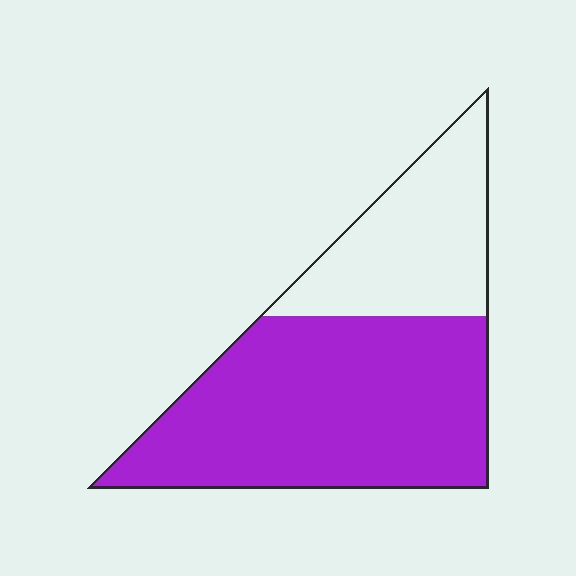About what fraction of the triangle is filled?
About two thirds (2/3).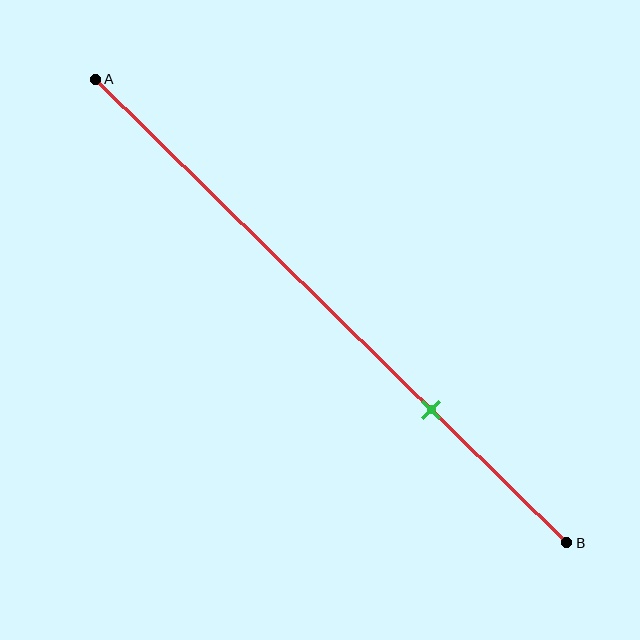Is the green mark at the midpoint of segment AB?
No, the mark is at about 70% from A, not at the 50% midpoint.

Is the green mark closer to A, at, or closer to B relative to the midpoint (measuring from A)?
The green mark is closer to point B than the midpoint of segment AB.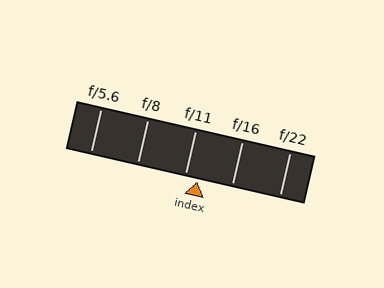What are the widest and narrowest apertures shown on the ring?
The widest aperture shown is f/5.6 and the narrowest is f/22.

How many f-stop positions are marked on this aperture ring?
There are 5 f-stop positions marked.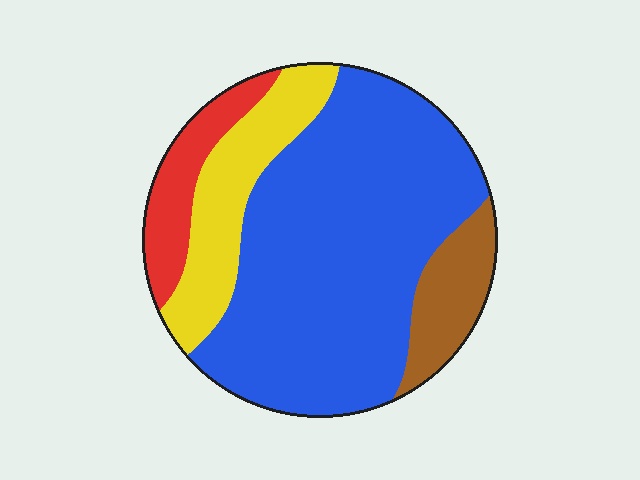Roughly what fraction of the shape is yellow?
Yellow takes up about one sixth (1/6) of the shape.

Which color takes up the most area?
Blue, at roughly 65%.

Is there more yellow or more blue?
Blue.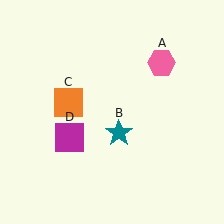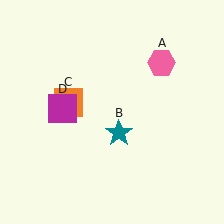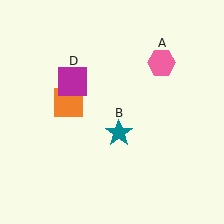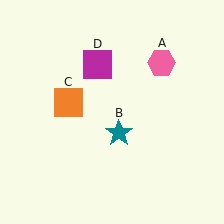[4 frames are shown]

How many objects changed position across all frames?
1 object changed position: magenta square (object D).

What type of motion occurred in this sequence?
The magenta square (object D) rotated clockwise around the center of the scene.